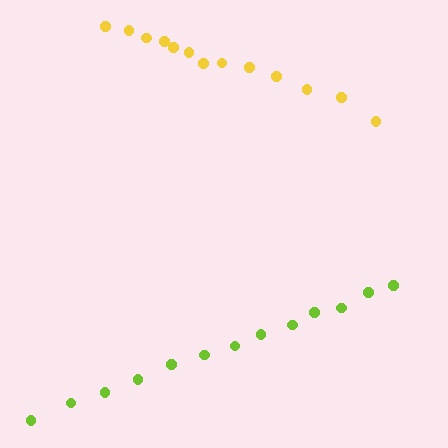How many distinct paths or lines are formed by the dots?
There are 2 distinct paths.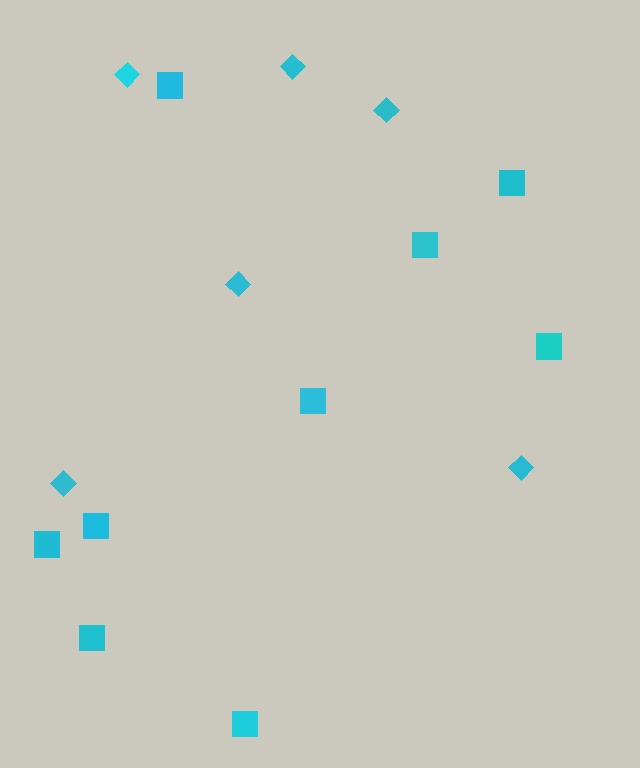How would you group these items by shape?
There are 2 groups: one group of squares (9) and one group of diamonds (6).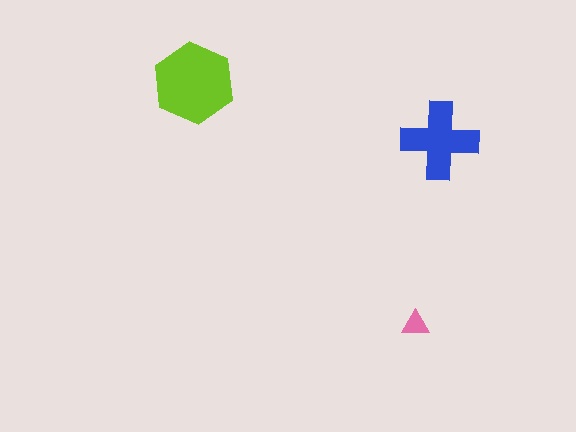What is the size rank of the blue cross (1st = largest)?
2nd.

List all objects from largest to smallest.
The lime hexagon, the blue cross, the pink triangle.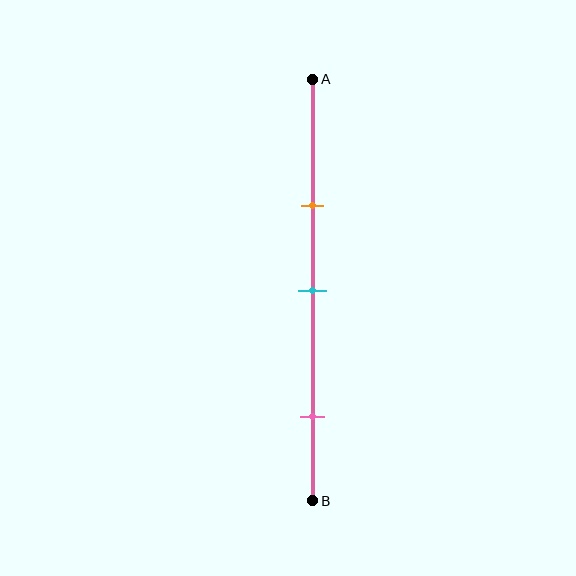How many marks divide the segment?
There are 3 marks dividing the segment.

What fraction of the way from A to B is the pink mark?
The pink mark is approximately 80% (0.8) of the way from A to B.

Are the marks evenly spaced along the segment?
No, the marks are not evenly spaced.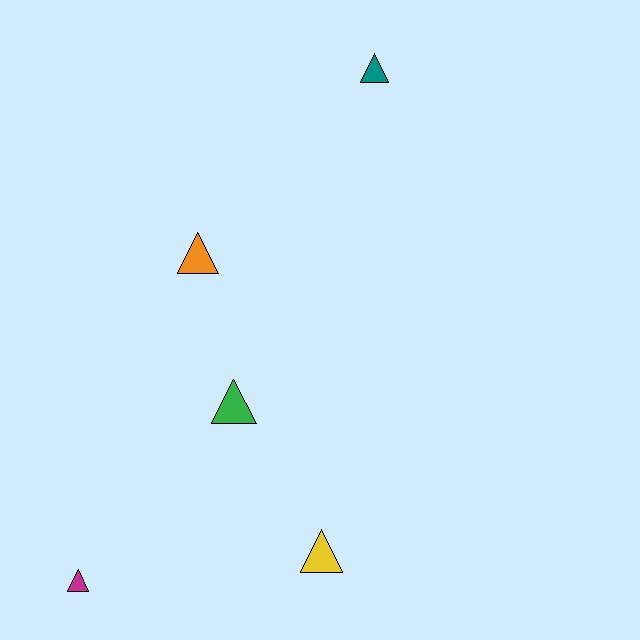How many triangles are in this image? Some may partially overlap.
There are 5 triangles.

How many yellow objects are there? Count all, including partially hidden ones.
There is 1 yellow object.